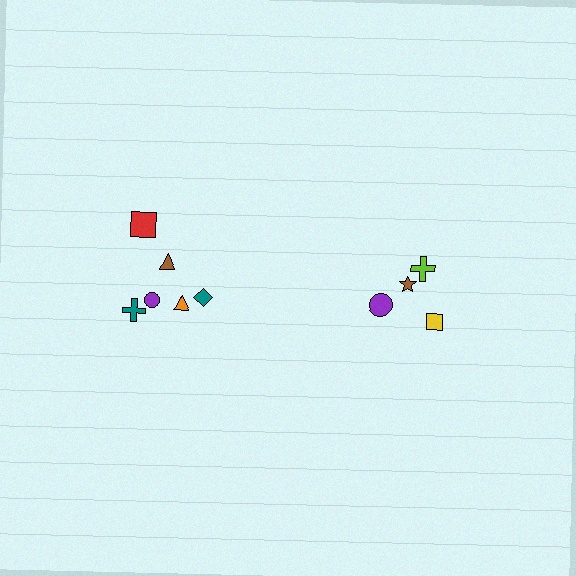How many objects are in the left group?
There are 6 objects.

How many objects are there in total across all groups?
There are 10 objects.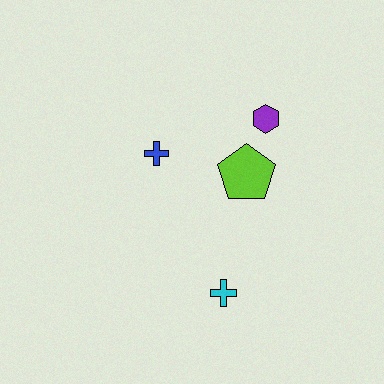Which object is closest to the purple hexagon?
The lime pentagon is closest to the purple hexagon.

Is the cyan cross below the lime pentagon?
Yes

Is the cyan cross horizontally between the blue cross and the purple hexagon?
Yes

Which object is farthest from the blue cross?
The cyan cross is farthest from the blue cross.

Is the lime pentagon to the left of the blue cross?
No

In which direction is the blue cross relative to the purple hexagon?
The blue cross is to the left of the purple hexagon.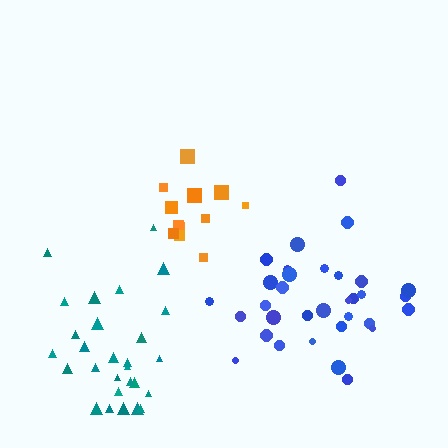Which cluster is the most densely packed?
Blue.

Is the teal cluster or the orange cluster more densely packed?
Orange.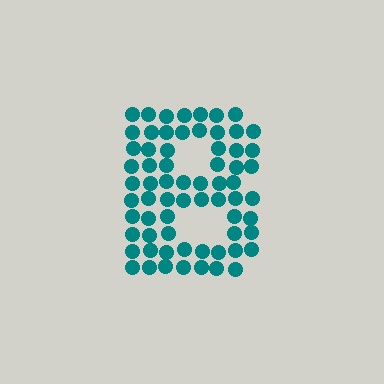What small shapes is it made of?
It is made of small circles.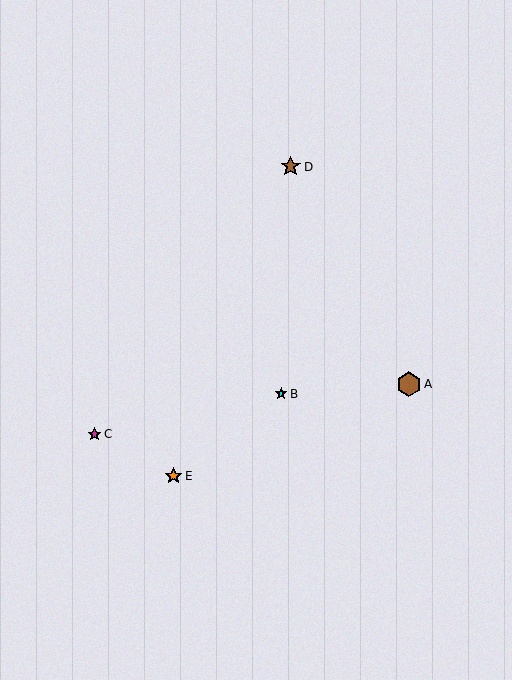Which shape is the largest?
The brown hexagon (labeled A) is the largest.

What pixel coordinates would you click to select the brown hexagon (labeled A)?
Click at (409, 384) to select the brown hexagon A.